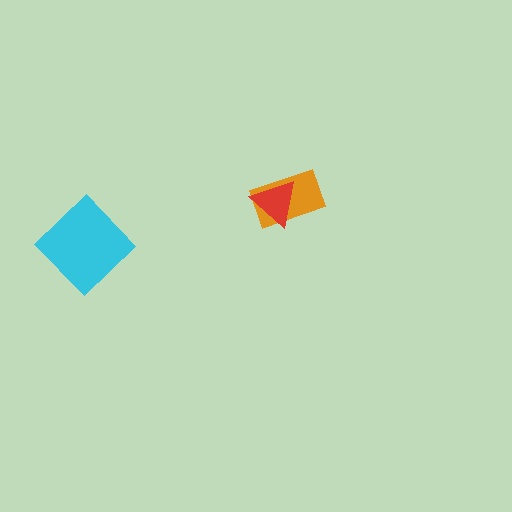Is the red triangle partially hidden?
No, no other shape covers it.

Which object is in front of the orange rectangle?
The red triangle is in front of the orange rectangle.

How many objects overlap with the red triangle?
1 object overlaps with the red triangle.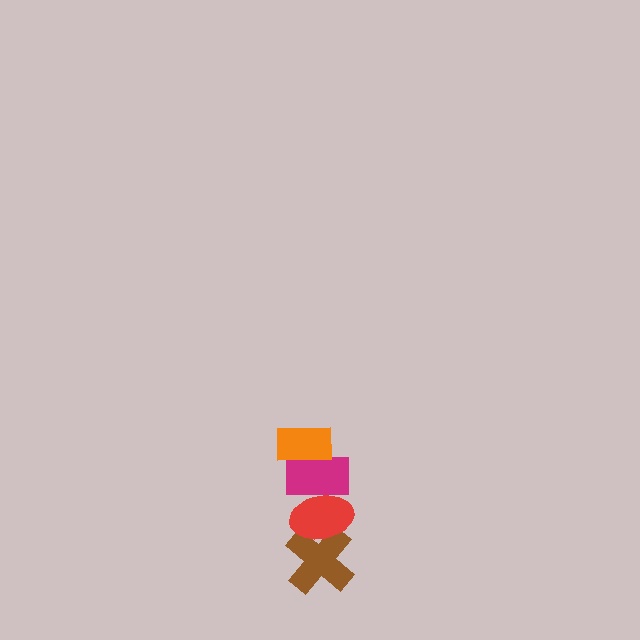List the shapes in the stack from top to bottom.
From top to bottom: the orange rectangle, the magenta rectangle, the red ellipse, the brown cross.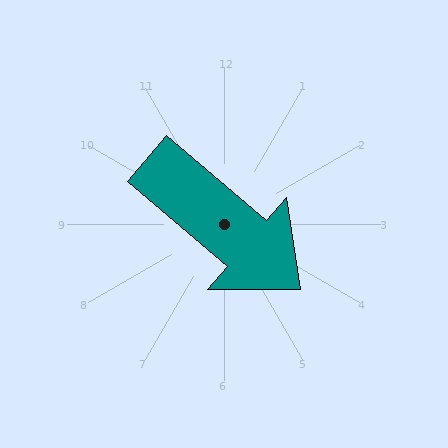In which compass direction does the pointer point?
Southeast.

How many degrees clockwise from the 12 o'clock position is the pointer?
Approximately 131 degrees.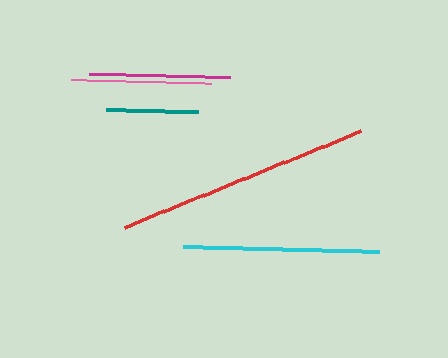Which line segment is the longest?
The red line is the longest at approximately 254 pixels.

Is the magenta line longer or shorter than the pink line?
The magenta line is longer than the pink line.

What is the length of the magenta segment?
The magenta segment is approximately 141 pixels long.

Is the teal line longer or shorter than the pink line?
The pink line is longer than the teal line.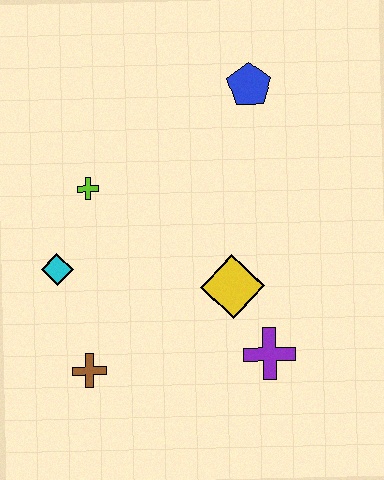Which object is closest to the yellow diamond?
The purple cross is closest to the yellow diamond.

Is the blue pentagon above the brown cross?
Yes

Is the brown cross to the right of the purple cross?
No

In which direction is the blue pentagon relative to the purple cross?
The blue pentagon is above the purple cross.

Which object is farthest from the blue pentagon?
The brown cross is farthest from the blue pentagon.